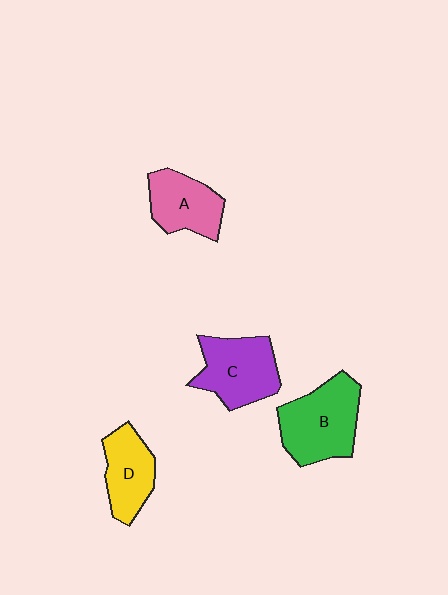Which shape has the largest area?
Shape B (green).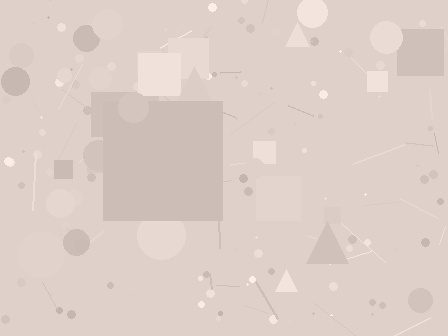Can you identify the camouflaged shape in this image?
The camouflaged shape is a square.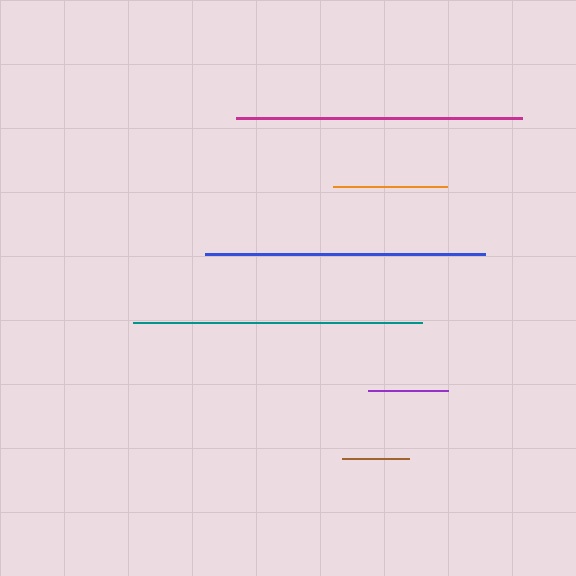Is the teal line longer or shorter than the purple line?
The teal line is longer than the purple line.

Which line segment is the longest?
The teal line is the longest at approximately 289 pixels.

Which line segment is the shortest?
The brown line is the shortest at approximately 67 pixels.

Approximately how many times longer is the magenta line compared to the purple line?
The magenta line is approximately 3.6 times the length of the purple line.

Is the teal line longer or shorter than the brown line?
The teal line is longer than the brown line.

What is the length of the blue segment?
The blue segment is approximately 280 pixels long.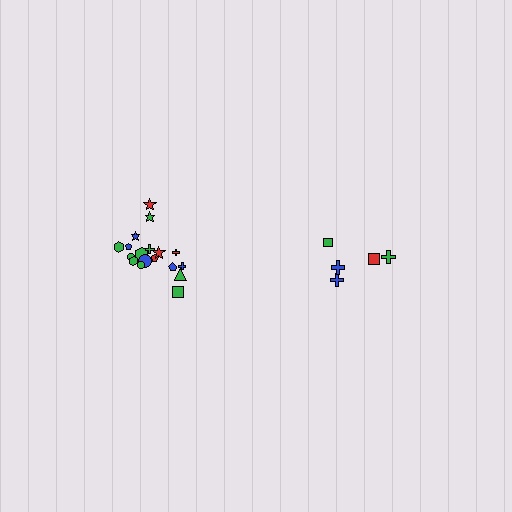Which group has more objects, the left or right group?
The left group.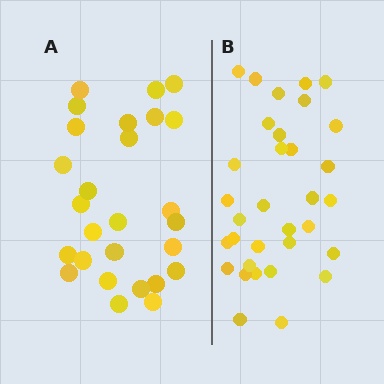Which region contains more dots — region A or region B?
Region B (the right region) has more dots.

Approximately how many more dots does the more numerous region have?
Region B has about 6 more dots than region A.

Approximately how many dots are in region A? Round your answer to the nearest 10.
About 30 dots. (The exact count is 27, which rounds to 30.)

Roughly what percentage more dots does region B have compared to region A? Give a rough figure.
About 20% more.